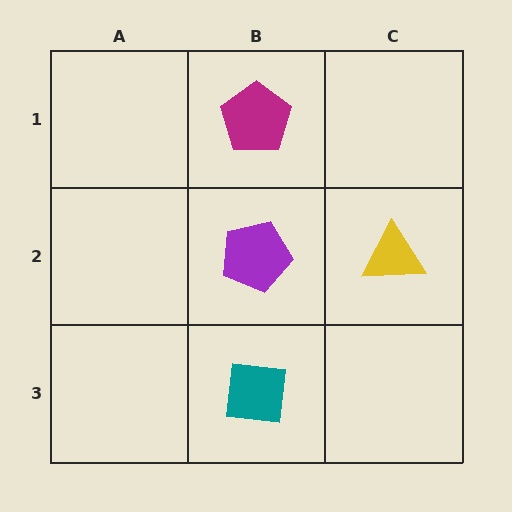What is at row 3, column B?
A teal square.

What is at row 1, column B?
A magenta pentagon.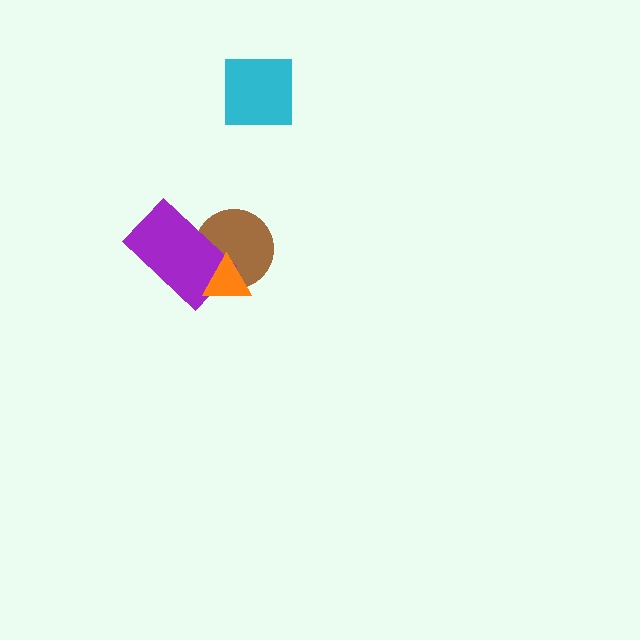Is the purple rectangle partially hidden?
Yes, it is partially covered by another shape.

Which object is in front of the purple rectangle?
The orange triangle is in front of the purple rectangle.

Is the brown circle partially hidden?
Yes, it is partially covered by another shape.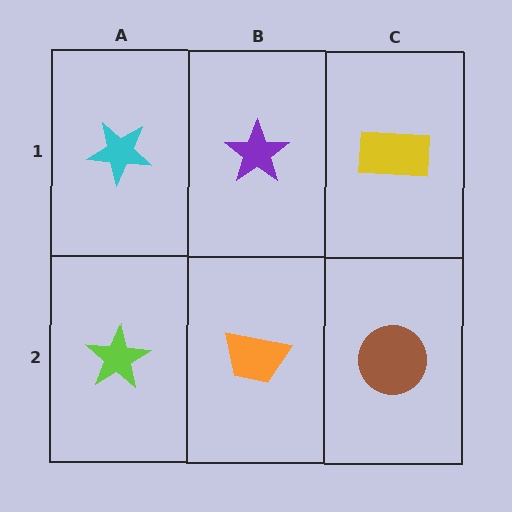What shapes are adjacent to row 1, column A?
A lime star (row 2, column A), a purple star (row 1, column B).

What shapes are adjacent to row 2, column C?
A yellow rectangle (row 1, column C), an orange trapezoid (row 2, column B).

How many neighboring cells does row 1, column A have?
2.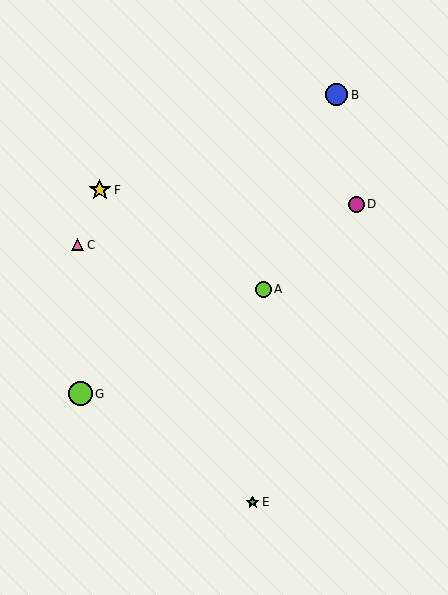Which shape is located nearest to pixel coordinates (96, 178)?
The yellow star (labeled F) at (100, 190) is nearest to that location.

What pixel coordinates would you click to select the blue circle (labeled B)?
Click at (337, 95) to select the blue circle B.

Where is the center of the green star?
The center of the green star is at (253, 502).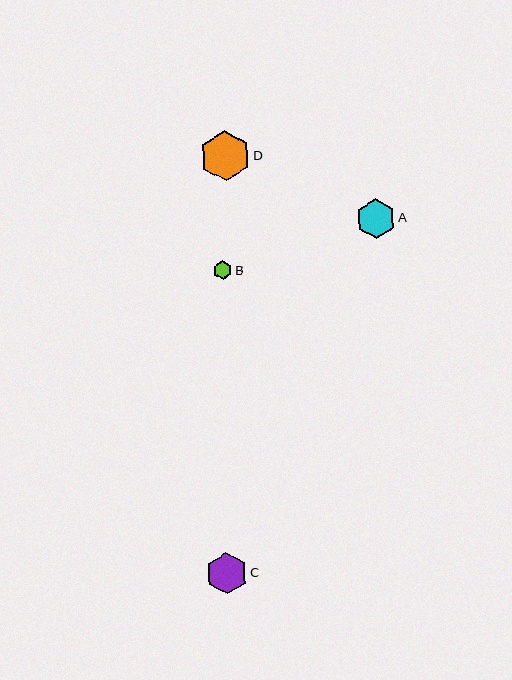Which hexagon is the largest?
Hexagon D is the largest with a size of approximately 50 pixels.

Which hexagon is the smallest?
Hexagon B is the smallest with a size of approximately 19 pixels.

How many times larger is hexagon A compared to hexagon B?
Hexagon A is approximately 2.1 times the size of hexagon B.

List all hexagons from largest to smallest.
From largest to smallest: D, C, A, B.